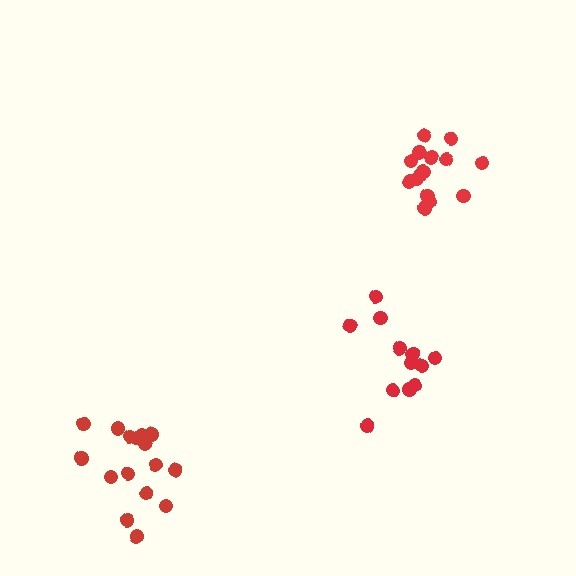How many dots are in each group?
Group 1: 15 dots, Group 2: 12 dots, Group 3: 16 dots (43 total).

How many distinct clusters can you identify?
There are 3 distinct clusters.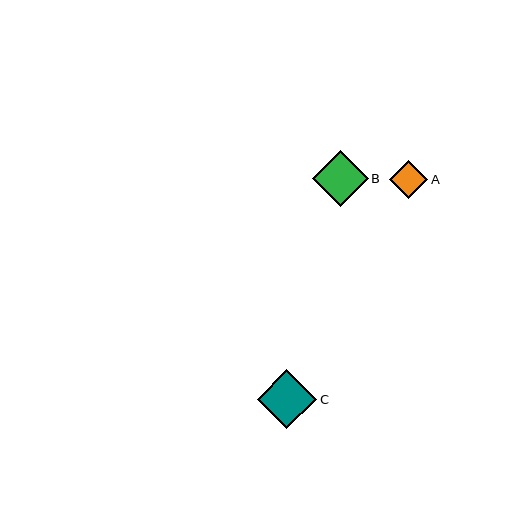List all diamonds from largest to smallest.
From largest to smallest: C, B, A.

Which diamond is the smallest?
Diamond A is the smallest with a size of approximately 38 pixels.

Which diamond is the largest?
Diamond C is the largest with a size of approximately 59 pixels.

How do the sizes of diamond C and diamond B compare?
Diamond C and diamond B are approximately the same size.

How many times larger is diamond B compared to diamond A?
Diamond B is approximately 1.5 times the size of diamond A.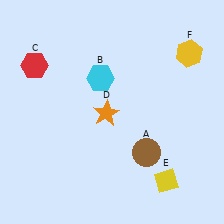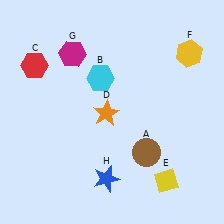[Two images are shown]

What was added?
A magenta hexagon (G), a blue star (H) were added in Image 2.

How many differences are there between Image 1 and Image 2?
There are 2 differences between the two images.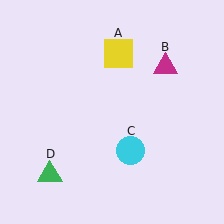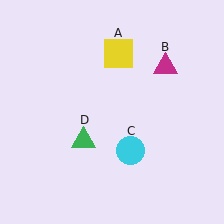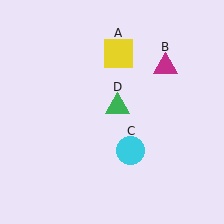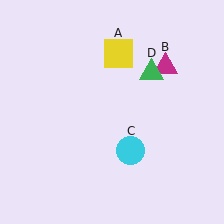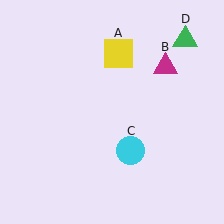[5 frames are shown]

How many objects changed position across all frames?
1 object changed position: green triangle (object D).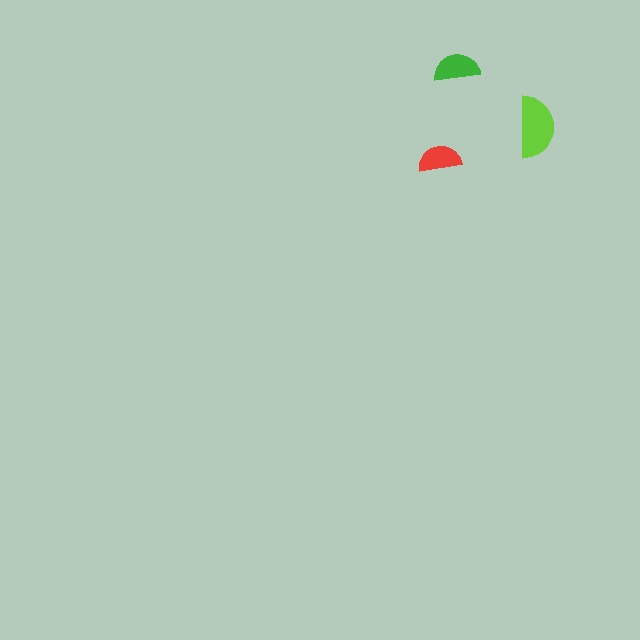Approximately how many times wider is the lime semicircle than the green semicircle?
About 1.5 times wider.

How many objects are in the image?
There are 3 objects in the image.